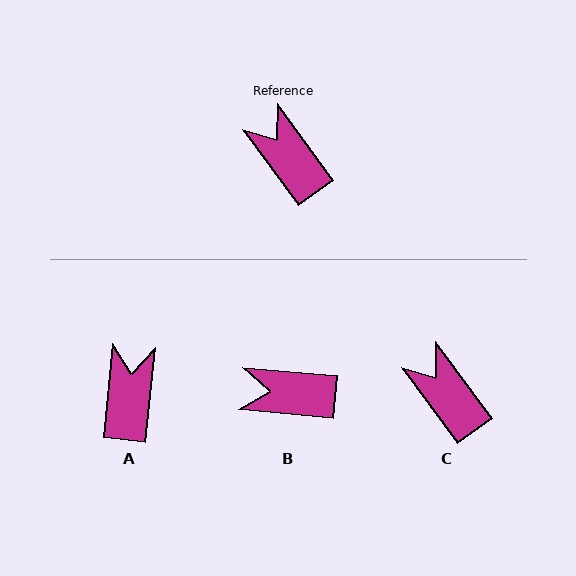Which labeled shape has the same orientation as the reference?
C.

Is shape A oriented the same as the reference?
No, it is off by about 42 degrees.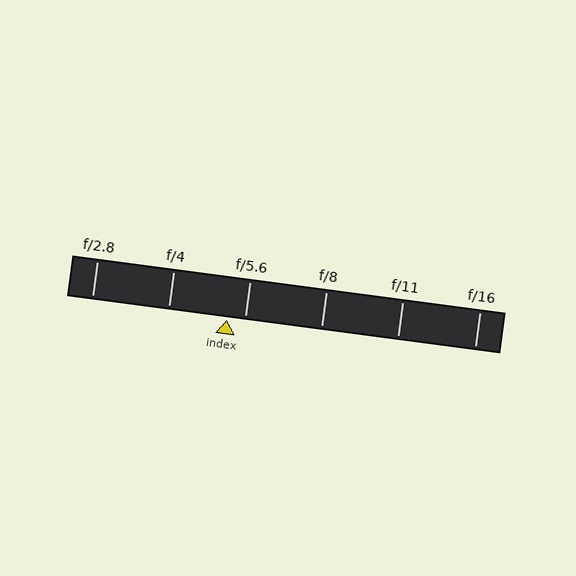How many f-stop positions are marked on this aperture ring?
There are 6 f-stop positions marked.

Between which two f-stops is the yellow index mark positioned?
The index mark is between f/4 and f/5.6.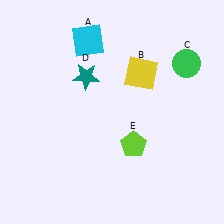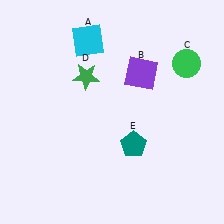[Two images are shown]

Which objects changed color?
B changed from yellow to purple. D changed from teal to green. E changed from lime to teal.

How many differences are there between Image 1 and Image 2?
There are 3 differences between the two images.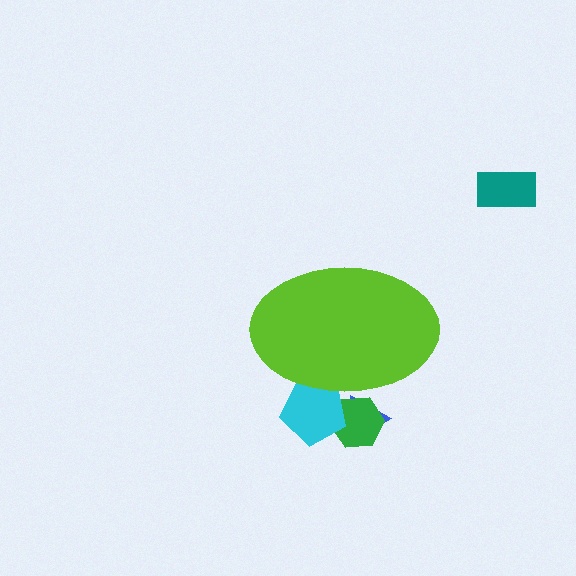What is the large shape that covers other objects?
A lime ellipse.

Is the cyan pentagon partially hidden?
Yes, the cyan pentagon is partially hidden behind the lime ellipse.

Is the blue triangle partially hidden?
Yes, the blue triangle is partially hidden behind the lime ellipse.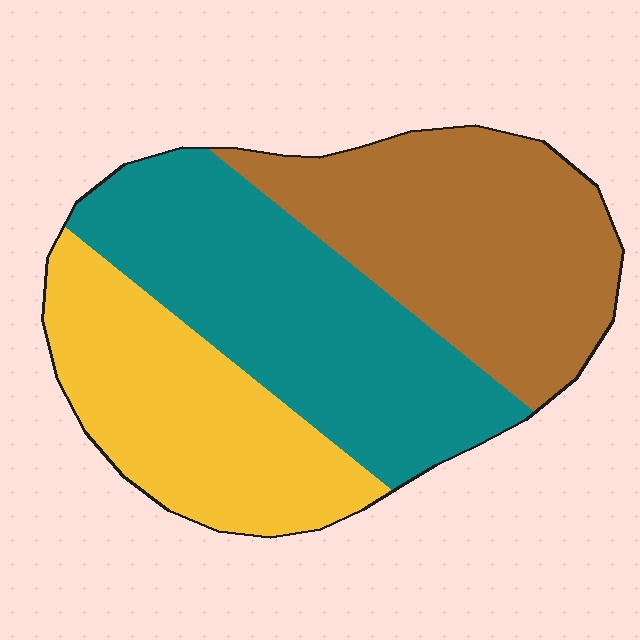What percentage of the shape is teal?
Teal covers roughly 35% of the shape.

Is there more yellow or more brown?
Brown.